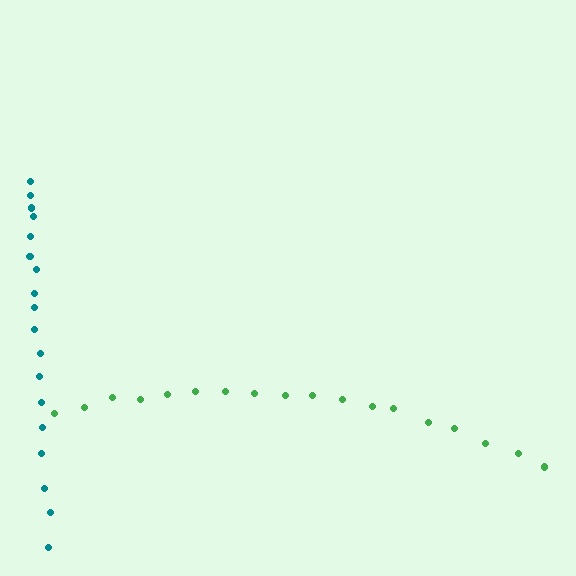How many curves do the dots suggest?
There are 2 distinct paths.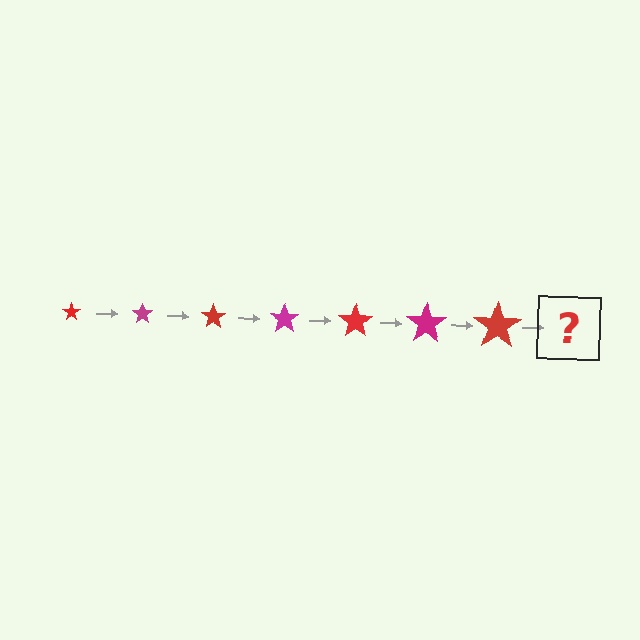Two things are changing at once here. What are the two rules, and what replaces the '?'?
The two rules are that the star grows larger each step and the color cycles through red and magenta. The '?' should be a magenta star, larger than the previous one.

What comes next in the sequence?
The next element should be a magenta star, larger than the previous one.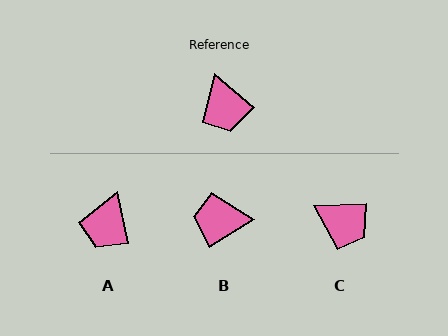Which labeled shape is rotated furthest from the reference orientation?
B, about 109 degrees away.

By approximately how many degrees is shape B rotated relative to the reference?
Approximately 109 degrees clockwise.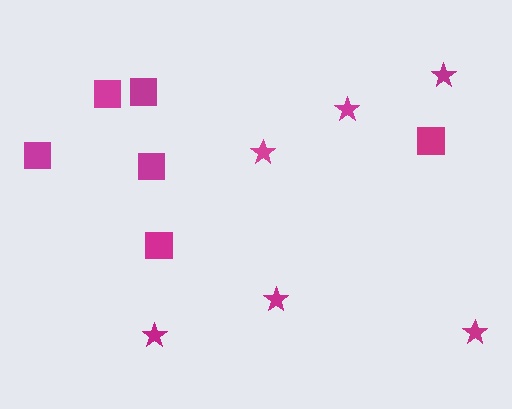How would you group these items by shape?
There are 2 groups: one group of stars (6) and one group of squares (6).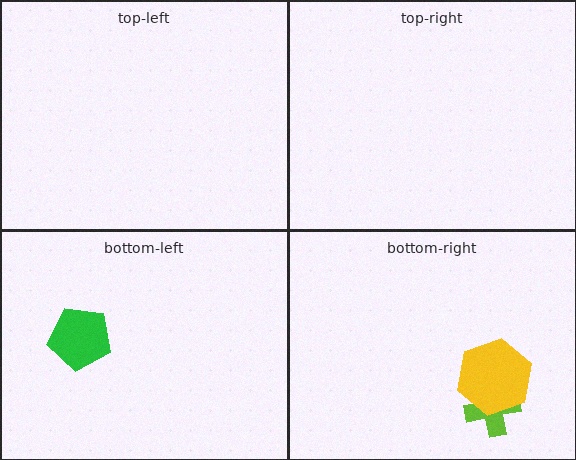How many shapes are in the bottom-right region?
2.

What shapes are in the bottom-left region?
The green pentagon.